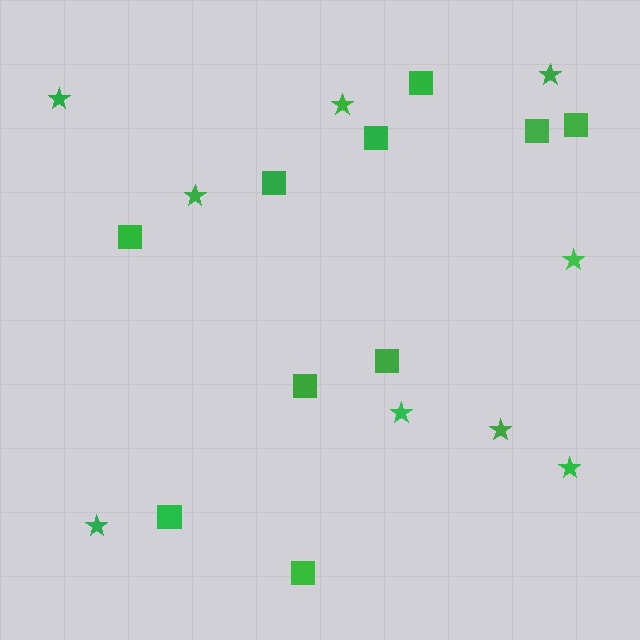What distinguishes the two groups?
There are 2 groups: one group of stars (9) and one group of squares (10).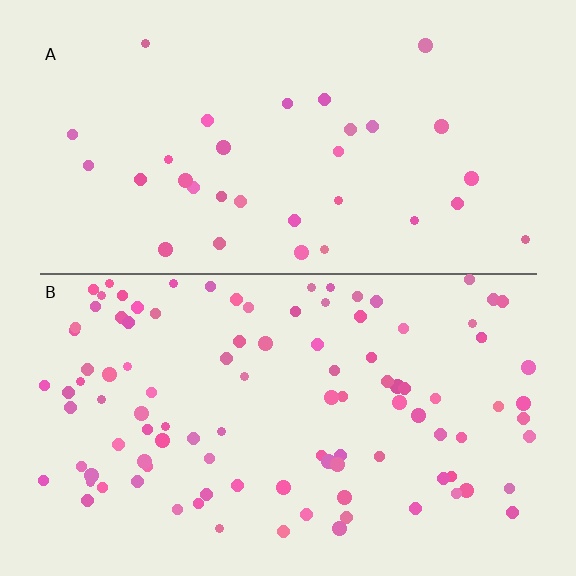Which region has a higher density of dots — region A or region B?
B (the bottom).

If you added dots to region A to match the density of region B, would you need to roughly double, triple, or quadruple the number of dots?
Approximately triple.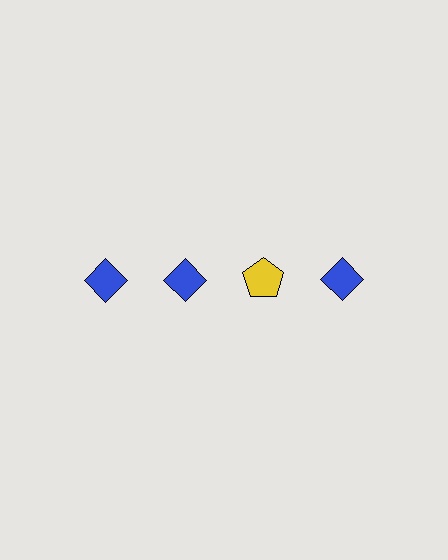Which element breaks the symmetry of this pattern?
The yellow pentagon in the top row, center column breaks the symmetry. All other shapes are blue diamonds.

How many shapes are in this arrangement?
There are 4 shapes arranged in a grid pattern.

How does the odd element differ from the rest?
It differs in both color (yellow instead of blue) and shape (pentagon instead of diamond).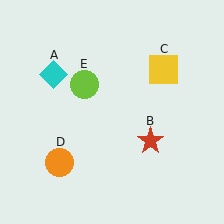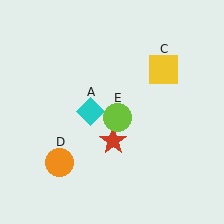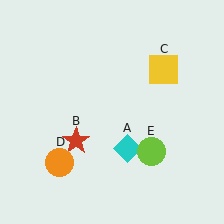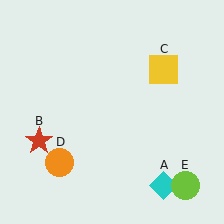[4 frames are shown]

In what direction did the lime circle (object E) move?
The lime circle (object E) moved down and to the right.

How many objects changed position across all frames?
3 objects changed position: cyan diamond (object A), red star (object B), lime circle (object E).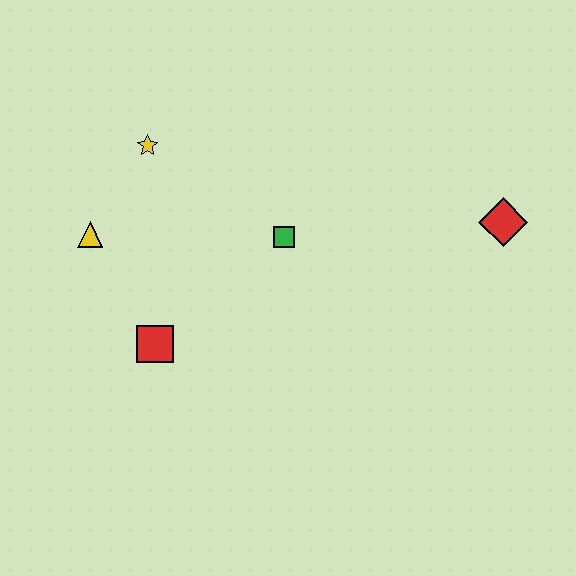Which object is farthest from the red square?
The red diamond is farthest from the red square.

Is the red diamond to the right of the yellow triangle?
Yes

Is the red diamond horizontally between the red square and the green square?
No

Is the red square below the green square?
Yes